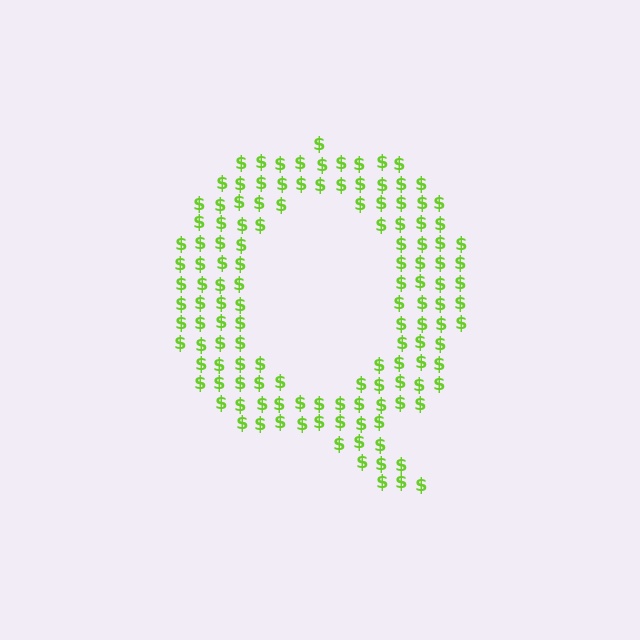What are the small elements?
The small elements are dollar signs.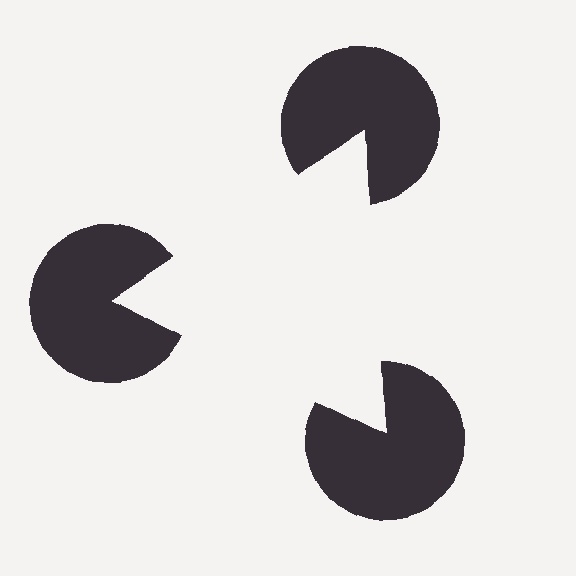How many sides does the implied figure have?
3 sides.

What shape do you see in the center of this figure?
An illusory triangle — its edges are inferred from the aligned wedge cuts in the pac-man discs, not physically drawn.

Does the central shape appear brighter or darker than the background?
It typically appears slightly brighter than the background, even though no actual brightness change is drawn.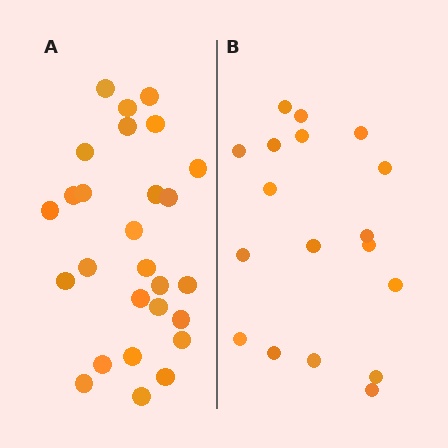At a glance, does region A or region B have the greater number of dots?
Region A (the left region) has more dots.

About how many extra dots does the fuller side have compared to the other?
Region A has roughly 8 or so more dots than region B.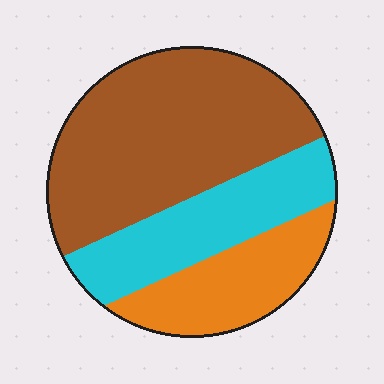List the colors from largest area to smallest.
From largest to smallest: brown, cyan, orange.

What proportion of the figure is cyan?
Cyan covers 26% of the figure.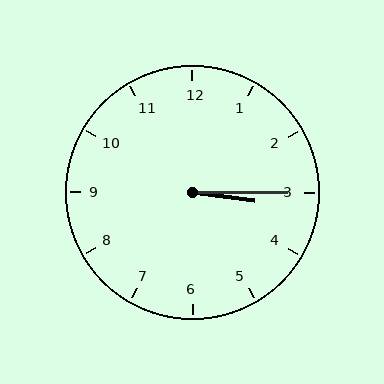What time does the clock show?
3:15.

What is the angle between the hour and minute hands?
Approximately 8 degrees.